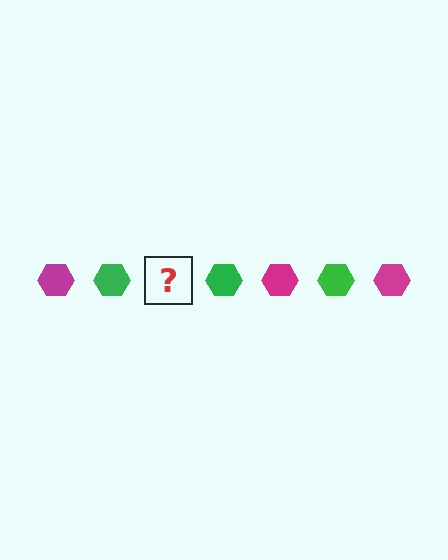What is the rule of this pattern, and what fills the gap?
The rule is that the pattern cycles through magenta, green hexagons. The gap should be filled with a magenta hexagon.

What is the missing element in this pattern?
The missing element is a magenta hexagon.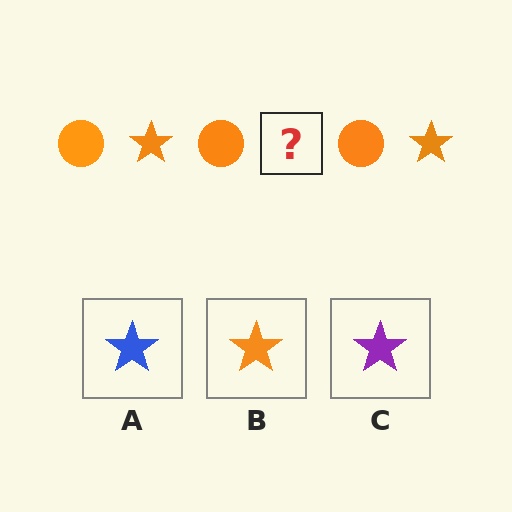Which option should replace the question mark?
Option B.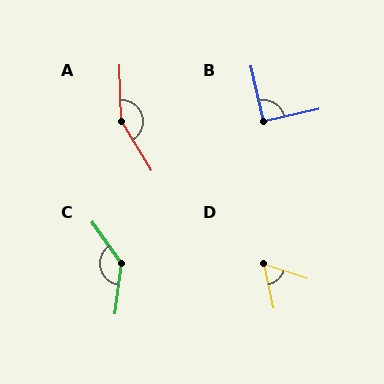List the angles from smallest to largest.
D (58°), B (91°), C (137°), A (151°).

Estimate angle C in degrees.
Approximately 137 degrees.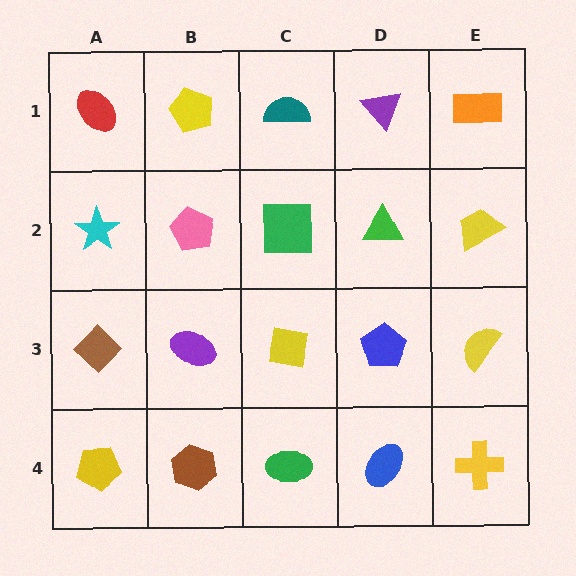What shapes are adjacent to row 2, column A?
A red ellipse (row 1, column A), a brown diamond (row 3, column A), a pink pentagon (row 2, column B).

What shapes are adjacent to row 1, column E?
A yellow trapezoid (row 2, column E), a purple triangle (row 1, column D).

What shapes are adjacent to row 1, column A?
A cyan star (row 2, column A), a yellow pentagon (row 1, column B).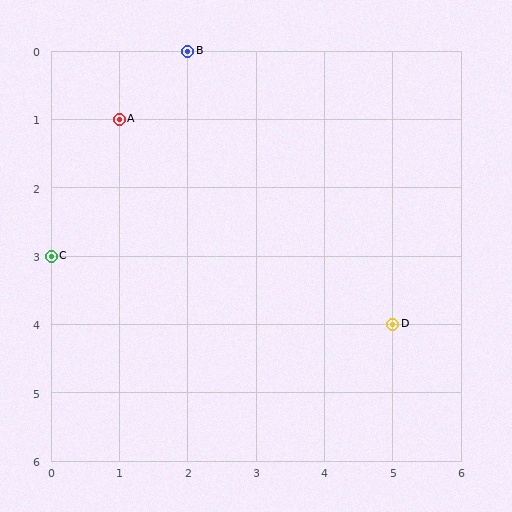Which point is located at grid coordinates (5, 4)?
Point D is at (5, 4).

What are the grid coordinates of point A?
Point A is at grid coordinates (1, 1).